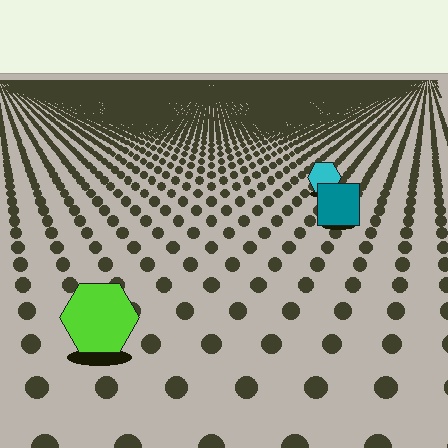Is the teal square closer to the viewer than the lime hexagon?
No. The lime hexagon is closer — you can tell from the texture gradient: the ground texture is coarser near it.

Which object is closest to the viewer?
The lime hexagon is closest. The texture marks near it are larger and more spread out.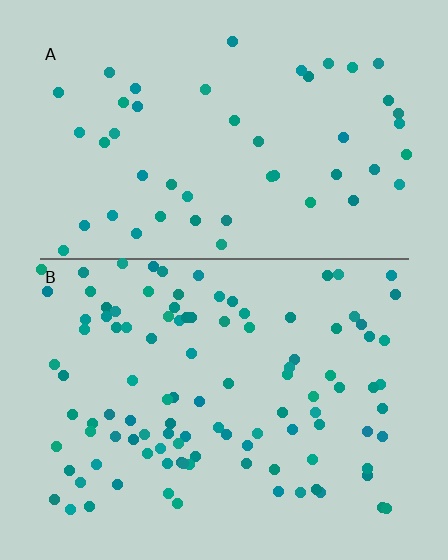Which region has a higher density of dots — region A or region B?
B (the bottom).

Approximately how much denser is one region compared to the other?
Approximately 2.2× — region B over region A.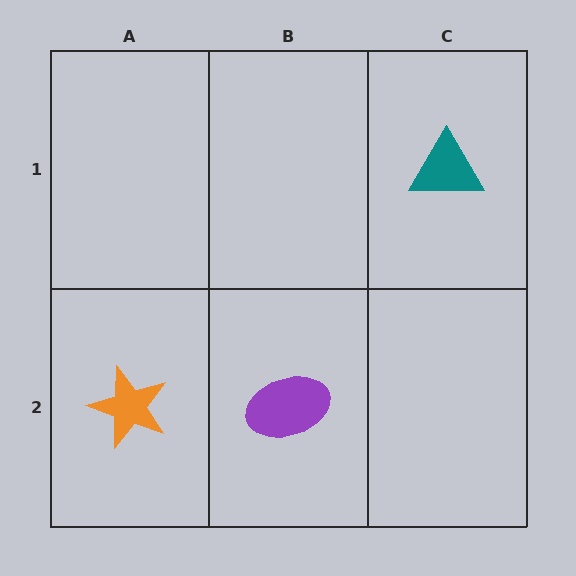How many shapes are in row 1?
1 shape.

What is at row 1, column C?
A teal triangle.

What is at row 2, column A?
An orange star.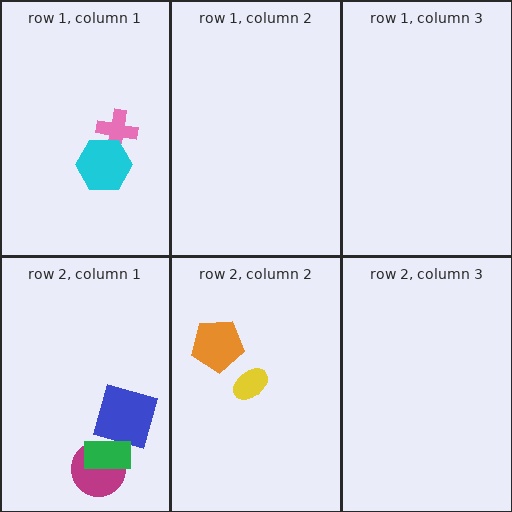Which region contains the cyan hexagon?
The row 1, column 1 region.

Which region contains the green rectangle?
The row 2, column 1 region.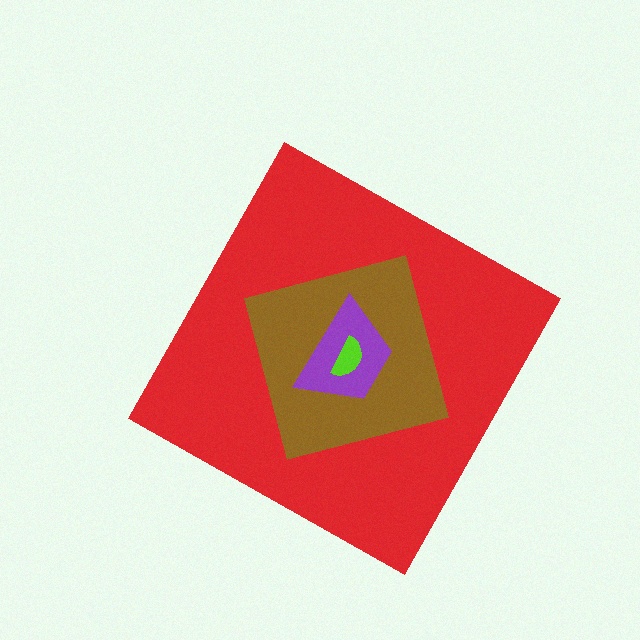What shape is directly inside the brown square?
The purple trapezoid.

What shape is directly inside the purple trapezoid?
The lime semicircle.